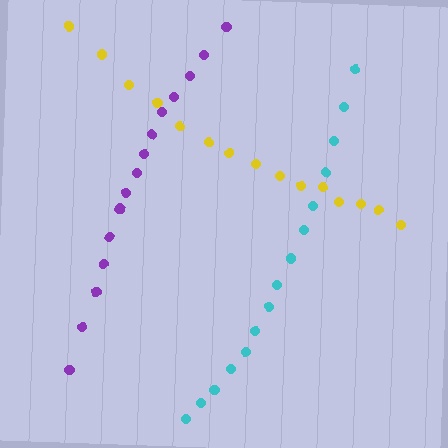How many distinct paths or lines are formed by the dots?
There are 3 distinct paths.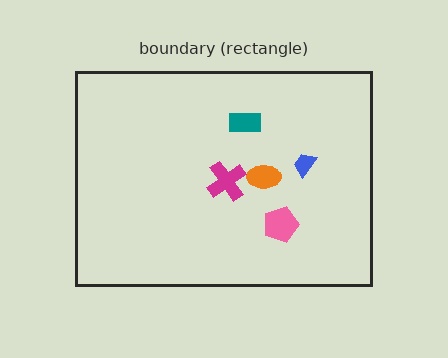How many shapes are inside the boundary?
5 inside, 0 outside.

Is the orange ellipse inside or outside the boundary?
Inside.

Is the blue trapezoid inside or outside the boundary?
Inside.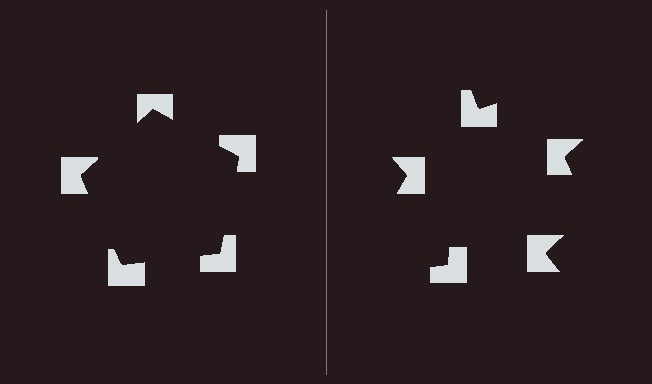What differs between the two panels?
The notched squares are positioned identically on both sides; only the wedge orientations differ. On the left they align to a pentagon; on the right they are misaligned.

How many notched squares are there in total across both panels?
10 — 5 on each side.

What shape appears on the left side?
An illusory pentagon.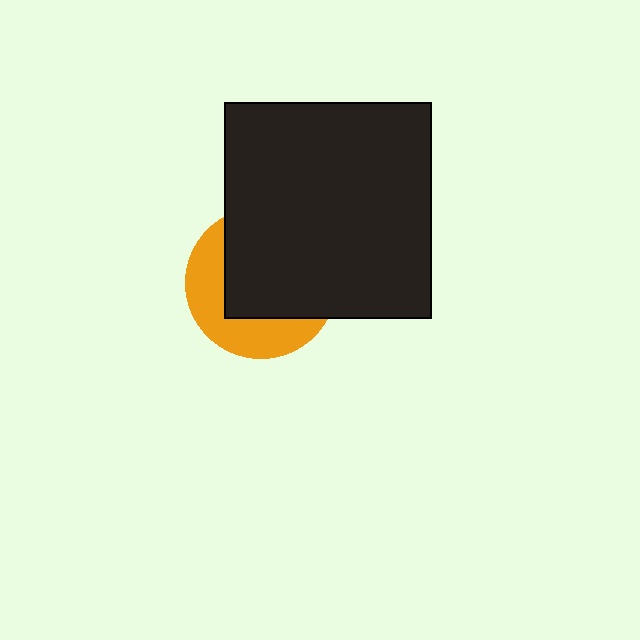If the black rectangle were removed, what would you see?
You would see the complete orange circle.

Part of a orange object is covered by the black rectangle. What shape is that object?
It is a circle.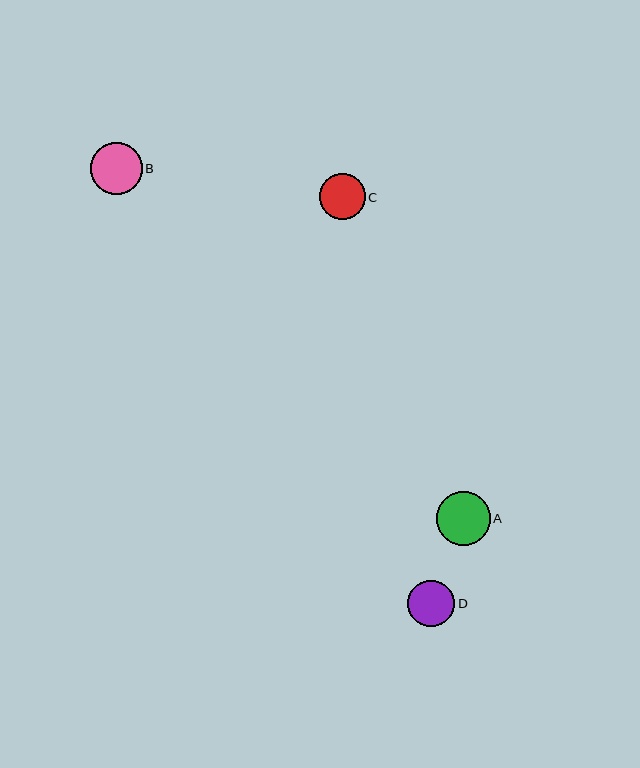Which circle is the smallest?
Circle C is the smallest with a size of approximately 46 pixels.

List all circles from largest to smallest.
From largest to smallest: A, B, D, C.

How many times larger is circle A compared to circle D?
Circle A is approximately 1.1 times the size of circle D.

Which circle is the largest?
Circle A is the largest with a size of approximately 53 pixels.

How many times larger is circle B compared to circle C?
Circle B is approximately 1.1 times the size of circle C.